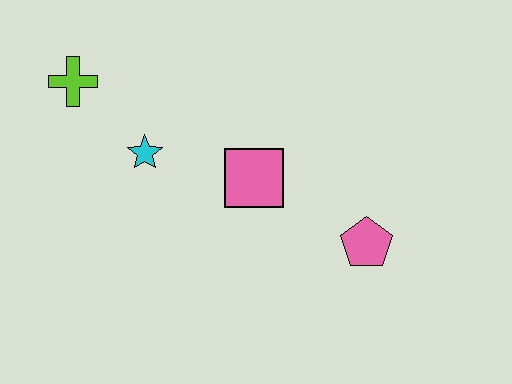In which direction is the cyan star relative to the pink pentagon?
The cyan star is to the left of the pink pentagon.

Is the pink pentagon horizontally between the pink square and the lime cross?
No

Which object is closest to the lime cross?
The cyan star is closest to the lime cross.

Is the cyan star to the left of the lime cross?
No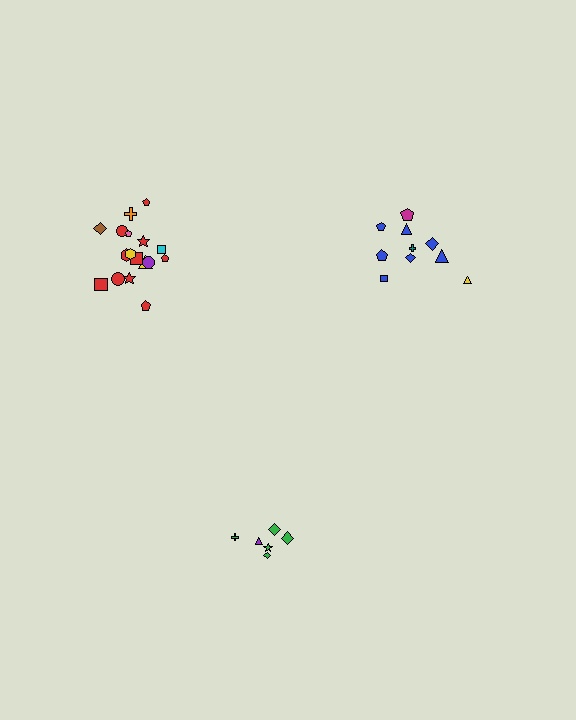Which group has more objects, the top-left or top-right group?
The top-left group.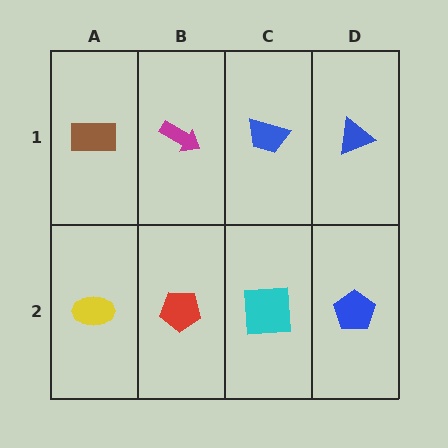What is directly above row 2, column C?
A blue trapezoid.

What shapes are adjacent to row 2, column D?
A blue triangle (row 1, column D), a cyan square (row 2, column C).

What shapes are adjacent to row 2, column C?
A blue trapezoid (row 1, column C), a red pentagon (row 2, column B), a blue pentagon (row 2, column D).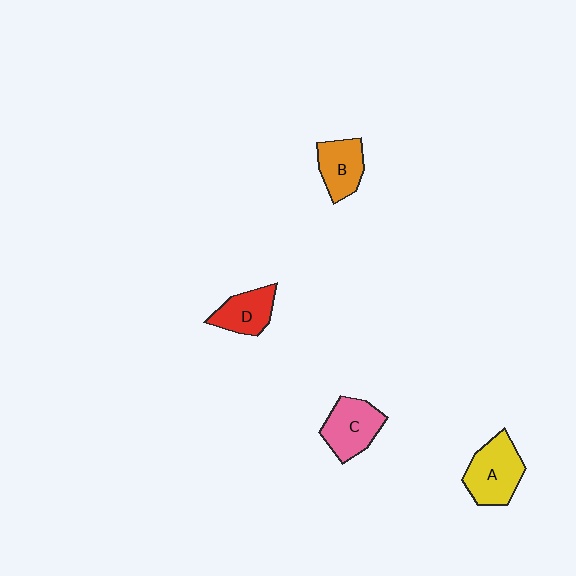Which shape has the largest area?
Shape A (yellow).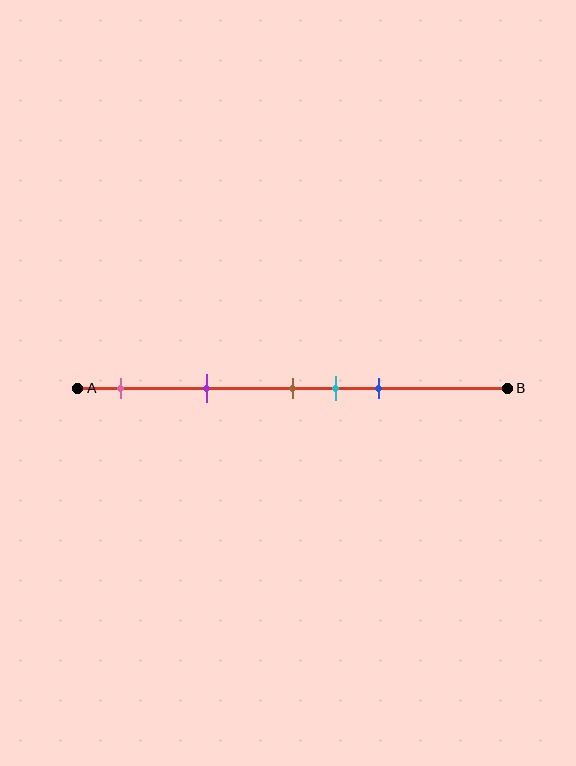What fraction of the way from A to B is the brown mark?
The brown mark is approximately 50% (0.5) of the way from A to B.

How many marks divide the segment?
There are 5 marks dividing the segment.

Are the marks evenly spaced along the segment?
No, the marks are not evenly spaced.